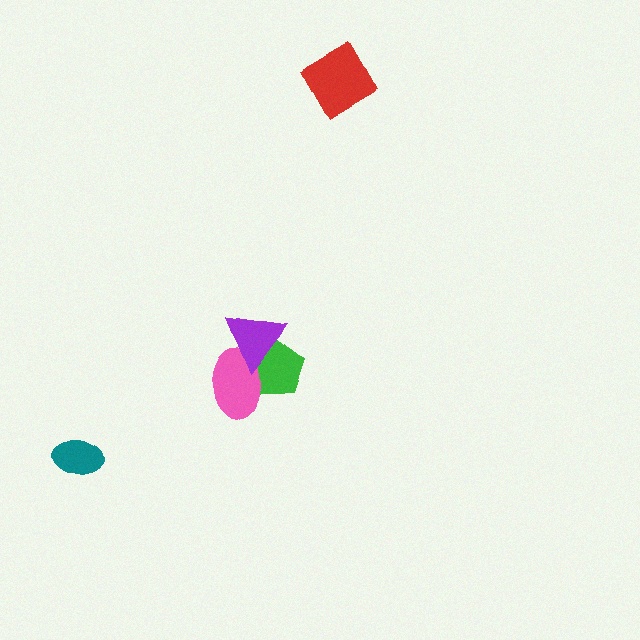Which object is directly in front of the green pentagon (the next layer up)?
The pink ellipse is directly in front of the green pentagon.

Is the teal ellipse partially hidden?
No, no other shape covers it.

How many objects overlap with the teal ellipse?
0 objects overlap with the teal ellipse.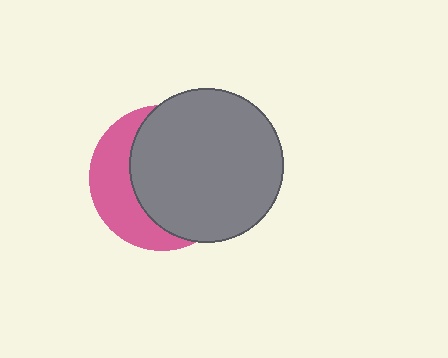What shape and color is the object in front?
The object in front is a gray circle.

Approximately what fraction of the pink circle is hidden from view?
Roughly 65% of the pink circle is hidden behind the gray circle.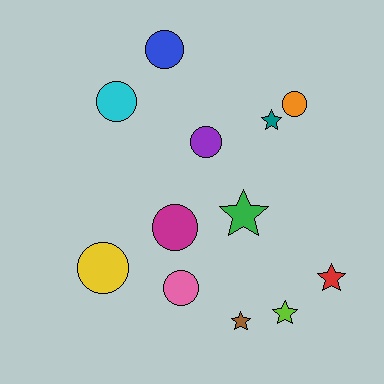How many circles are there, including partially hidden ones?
There are 7 circles.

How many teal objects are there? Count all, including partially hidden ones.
There is 1 teal object.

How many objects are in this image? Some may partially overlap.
There are 12 objects.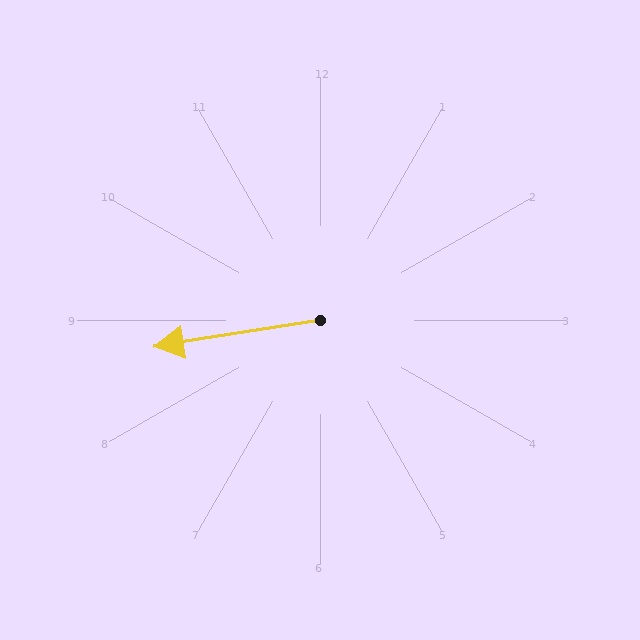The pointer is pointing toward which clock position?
Roughly 9 o'clock.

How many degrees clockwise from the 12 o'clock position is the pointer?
Approximately 261 degrees.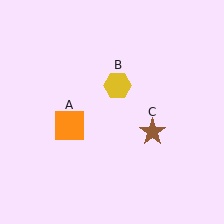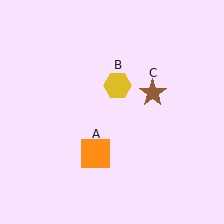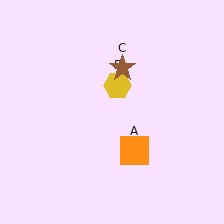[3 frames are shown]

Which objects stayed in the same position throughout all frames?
Yellow hexagon (object B) remained stationary.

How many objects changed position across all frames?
2 objects changed position: orange square (object A), brown star (object C).